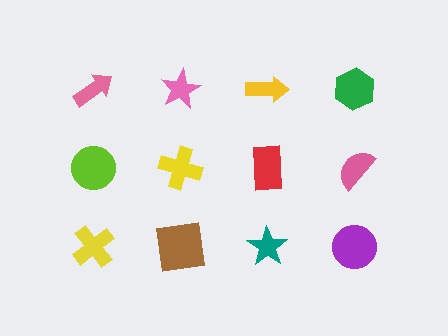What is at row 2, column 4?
A pink semicircle.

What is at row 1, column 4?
A green hexagon.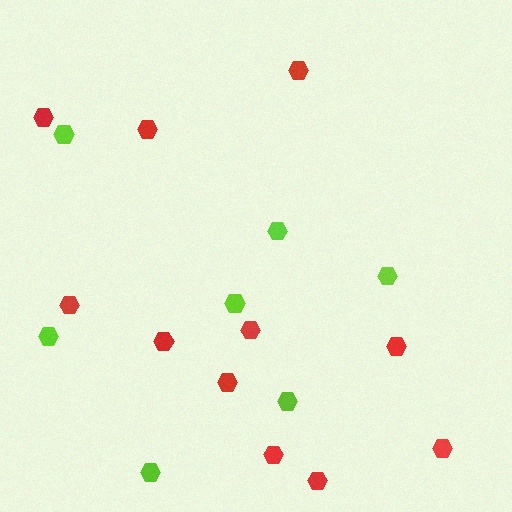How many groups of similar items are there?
There are 2 groups: one group of lime hexagons (7) and one group of red hexagons (11).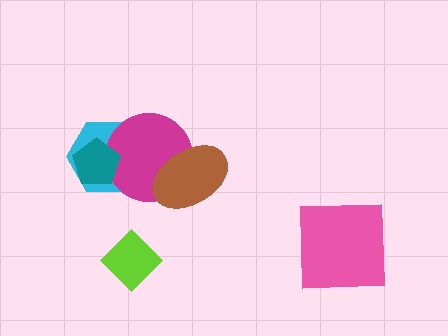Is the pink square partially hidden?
No, no other shape covers it.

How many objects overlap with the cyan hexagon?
2 objects overlap with the cyan hexagon.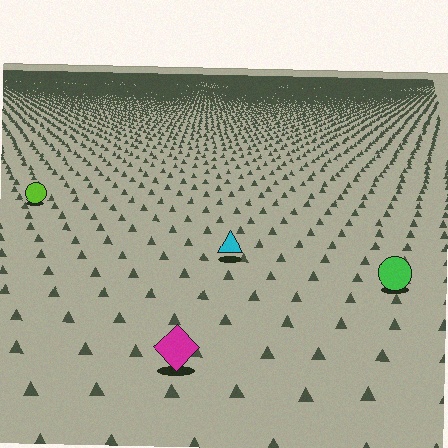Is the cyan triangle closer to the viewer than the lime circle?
Yes. The cyan triangle is closer — you can tell from the texture gradient: the ground texture is coarser near it.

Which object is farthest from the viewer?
The lime circle is farthest from the viewer. It appears smaller and the ground texture around it is denser.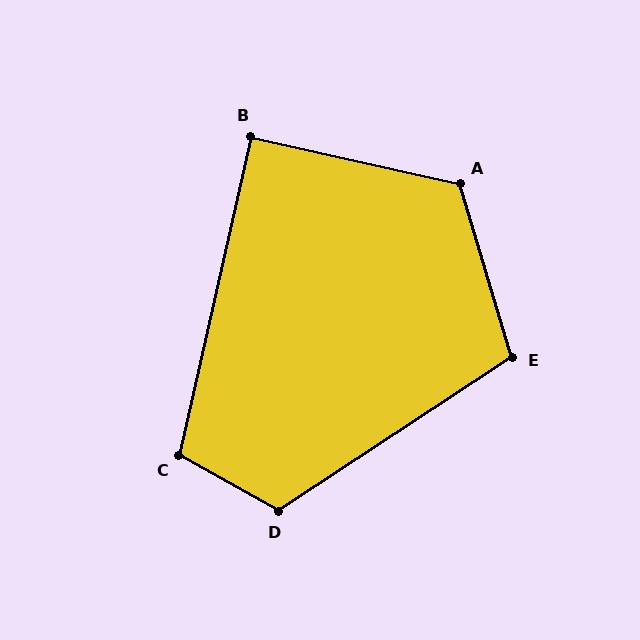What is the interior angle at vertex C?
Approximately 106 degrees (obtuse).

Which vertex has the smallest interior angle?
B, at approximately 90 degrees.